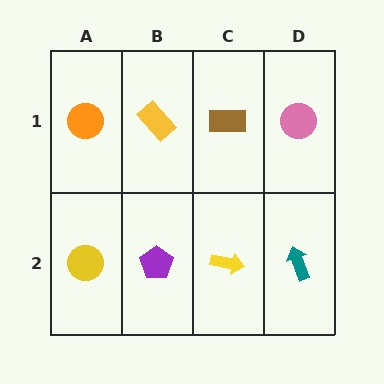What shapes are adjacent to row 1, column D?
A teal arrow (row 2, column D), a brown rectangle (row 1, column C).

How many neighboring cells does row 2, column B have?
3.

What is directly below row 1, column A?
A yellow circle.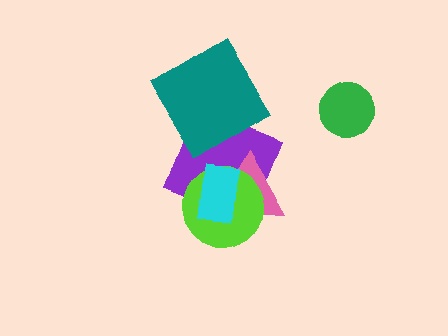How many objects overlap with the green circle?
0 objects overlap with the green circle.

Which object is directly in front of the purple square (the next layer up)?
The pink triangle is directly in front of the purple square.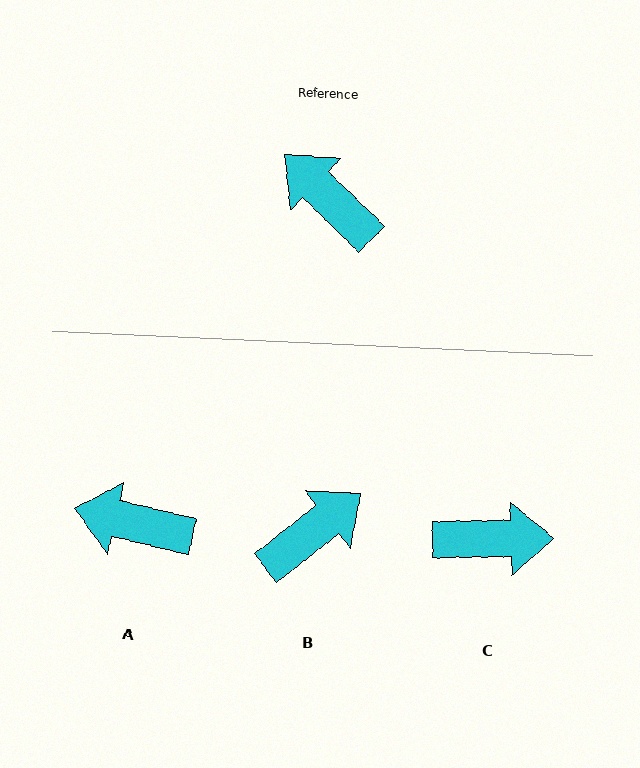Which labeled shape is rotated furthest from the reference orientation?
C, about 135 degrees away.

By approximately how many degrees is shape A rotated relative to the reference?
Approximately 31 degrees counter-clockwise.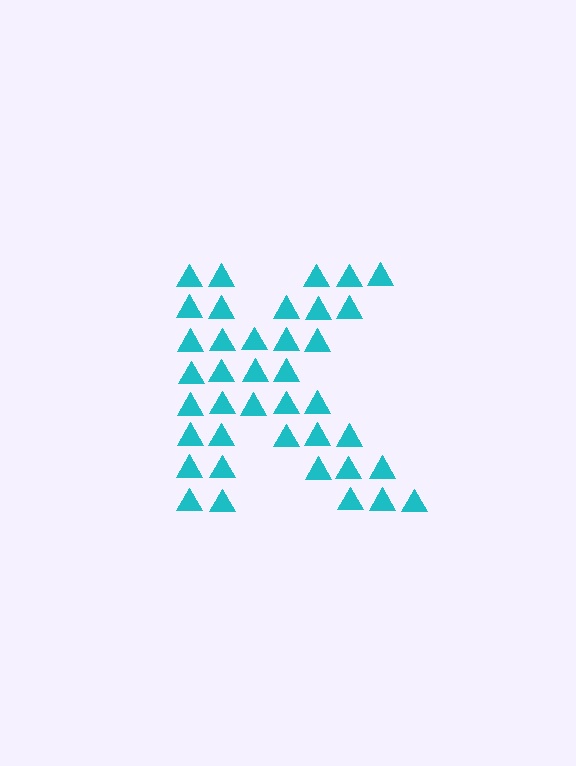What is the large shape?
The large shape is the letter K.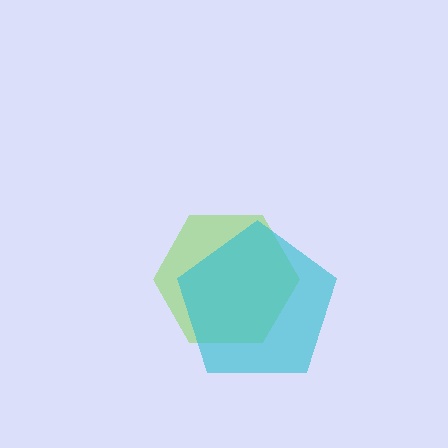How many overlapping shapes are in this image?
There are 2 overlapping shapes in the image.